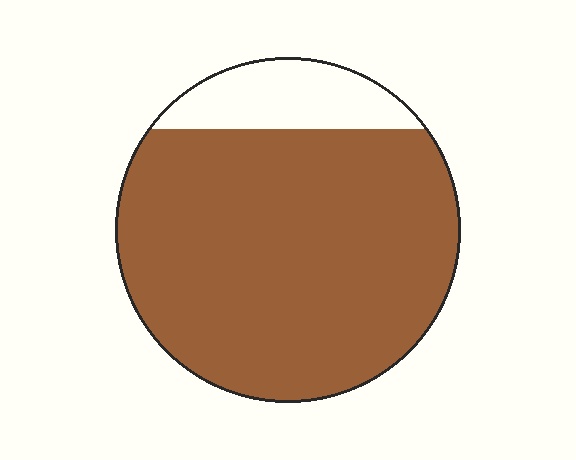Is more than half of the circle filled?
Yes.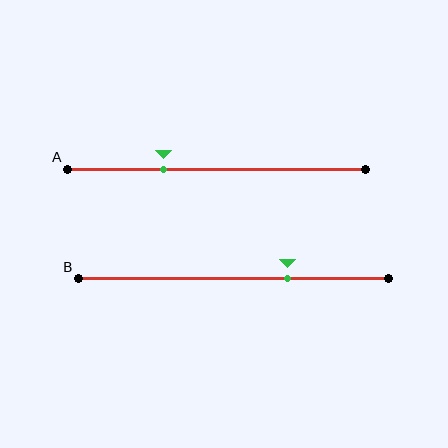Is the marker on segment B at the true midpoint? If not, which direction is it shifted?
No, the marker on segment B is shifted to the right by about 18% of the segment length.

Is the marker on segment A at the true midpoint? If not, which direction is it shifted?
No, the marker on segment A is shifted to the left by about 18% of the segment length.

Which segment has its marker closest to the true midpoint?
Segment A has its marker closest to the true midpoint.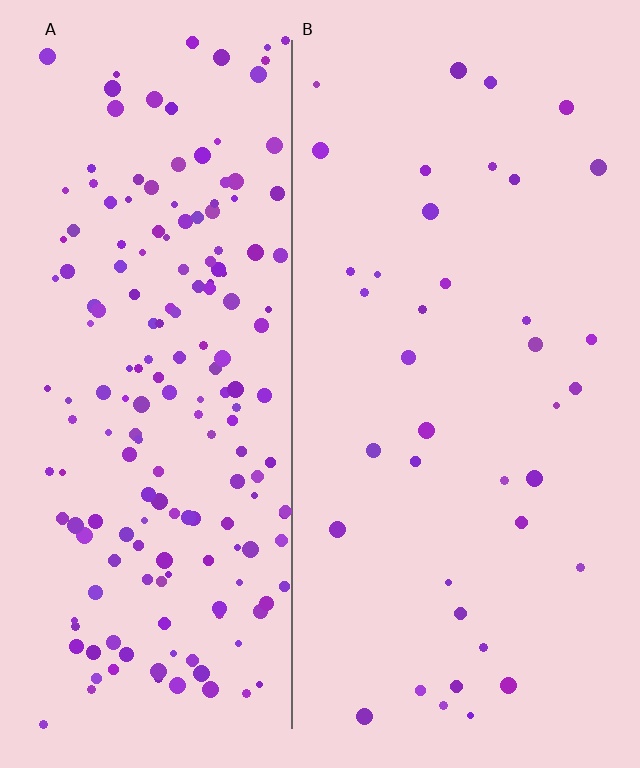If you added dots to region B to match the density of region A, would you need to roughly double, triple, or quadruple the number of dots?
Approximately quadruple.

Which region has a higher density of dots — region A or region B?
A (the left).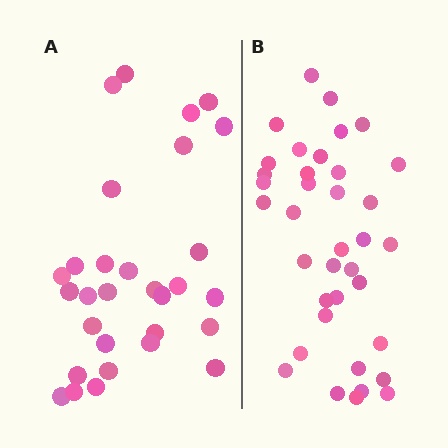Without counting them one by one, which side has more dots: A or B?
Region B (the right region) has more dots.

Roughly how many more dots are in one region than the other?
Region B has roughly 8 or so more dots than region A.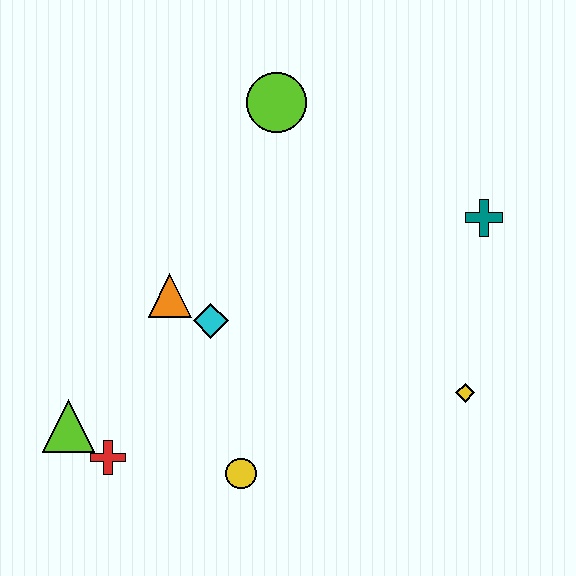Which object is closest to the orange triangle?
The cyan diamond is closest to the orange triangle.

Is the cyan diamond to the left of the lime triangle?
No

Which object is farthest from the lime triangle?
The teal cross is farthest from the lime triangle.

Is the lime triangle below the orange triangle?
Yes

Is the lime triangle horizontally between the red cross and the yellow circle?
No